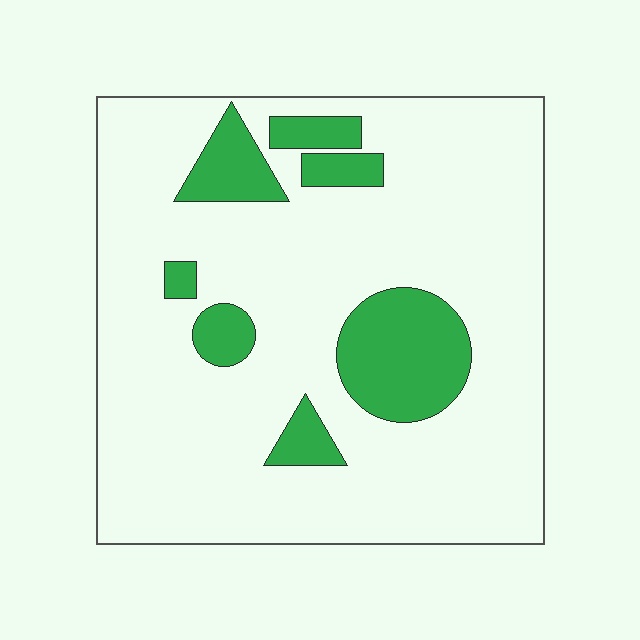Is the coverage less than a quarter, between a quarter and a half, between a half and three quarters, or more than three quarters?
Less than a quarter.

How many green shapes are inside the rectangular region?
7.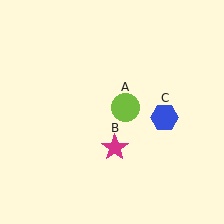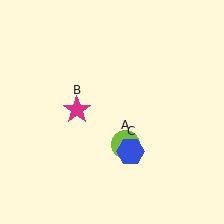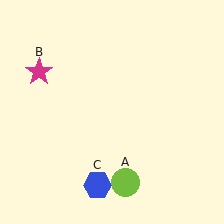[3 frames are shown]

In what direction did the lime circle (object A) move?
The lime circle (object A) moved down.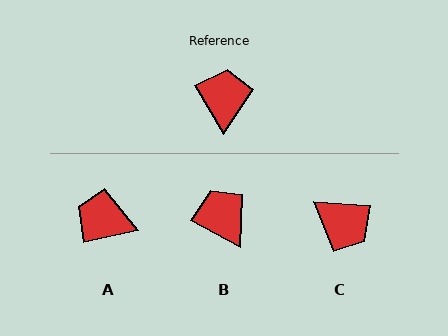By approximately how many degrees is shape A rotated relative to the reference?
Approximately 72 degrees counter-clockwise.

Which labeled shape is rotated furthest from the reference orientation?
C, about 125 degrees away.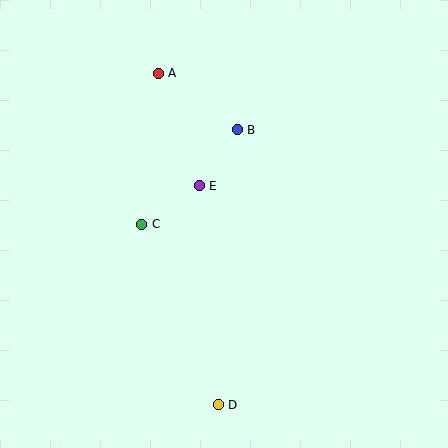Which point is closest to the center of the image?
Point E at (199, 186) is closest to the center.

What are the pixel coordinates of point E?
Point E is at (199, 186).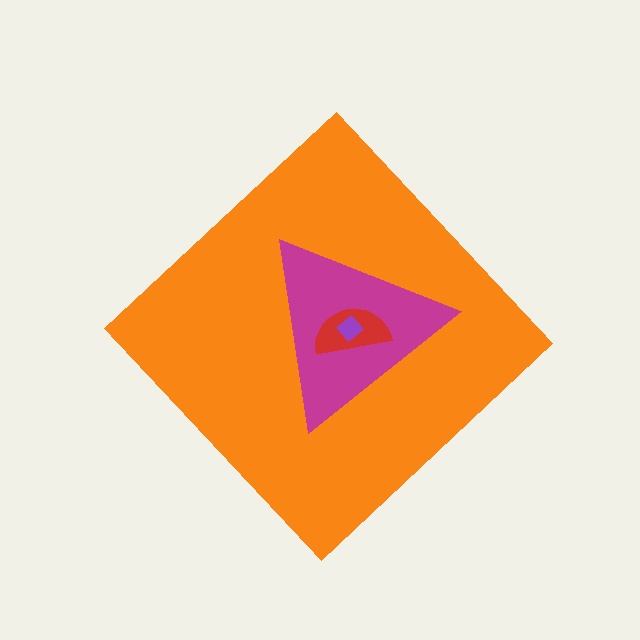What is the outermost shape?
The orange diamond.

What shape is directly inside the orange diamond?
The magenta triangle.